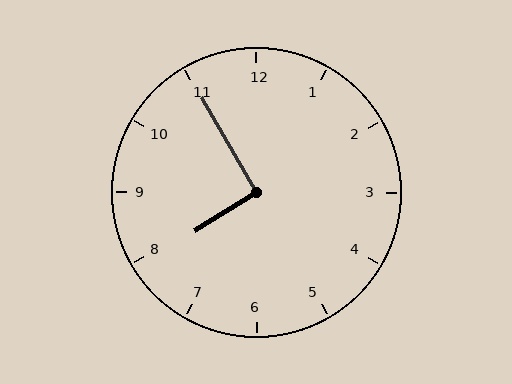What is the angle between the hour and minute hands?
Approximately 92 degrees.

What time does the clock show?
7:55.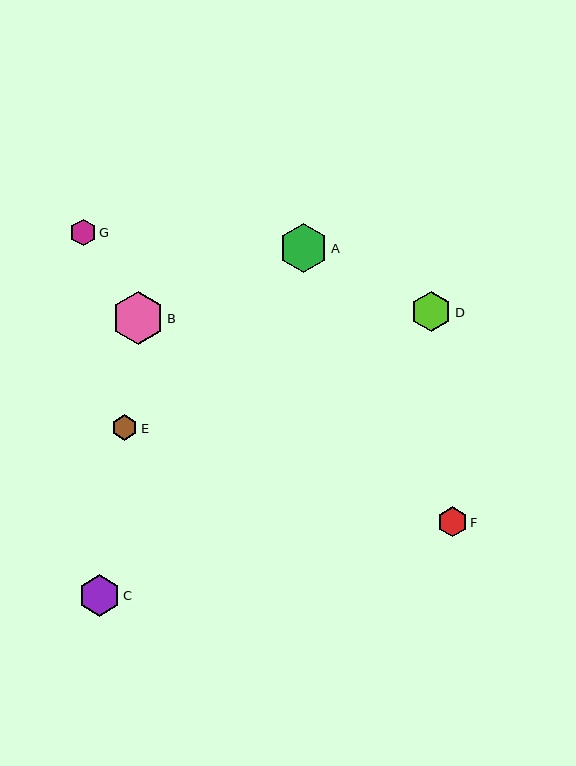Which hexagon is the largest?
Hexagon B is the largest with a size of approximately 52 pixels.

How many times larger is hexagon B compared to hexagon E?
Hexagon B is approximately 2.1 times the size of hexagon E.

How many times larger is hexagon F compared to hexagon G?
Hexagon F is approximately 1.1 times the size of hexagon G.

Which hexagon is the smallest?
Hexagon E is the smallest with a size of approximately 25 pixels.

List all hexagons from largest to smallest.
From largest to smallest: B, A, C, D, F, G, E.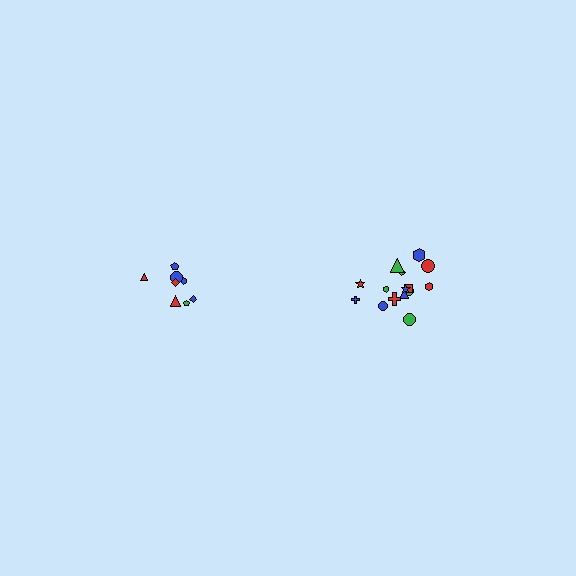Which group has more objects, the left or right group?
The right group.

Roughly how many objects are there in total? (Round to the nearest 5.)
Roughly 25 objects in total.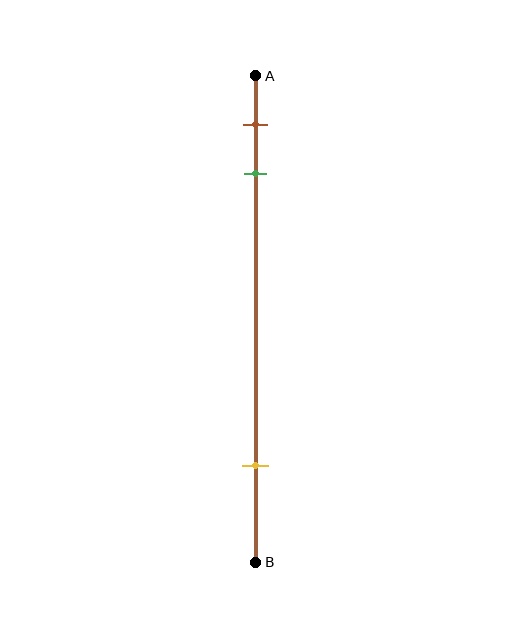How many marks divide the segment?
There are 3 marks dividing the segment.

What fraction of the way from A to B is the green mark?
The green mark is approximately 20% (0.2) of the way from A to B.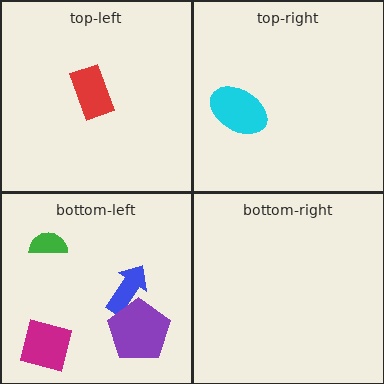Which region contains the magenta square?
The bottom-left region.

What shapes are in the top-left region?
The red rectangle.